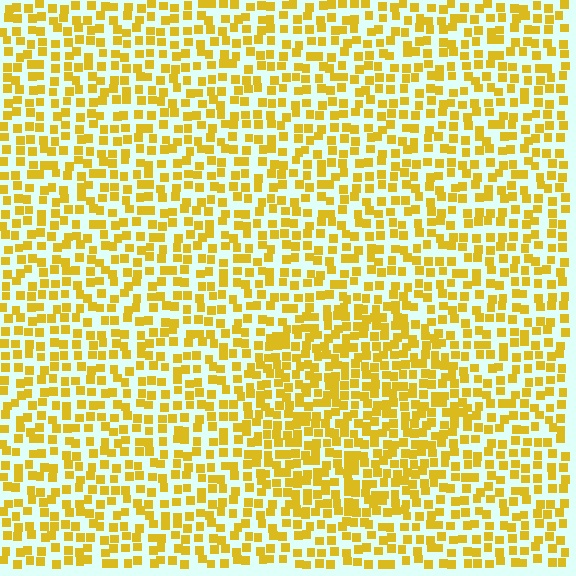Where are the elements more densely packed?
The elements are more densely packed inside the circle boundary.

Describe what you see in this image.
The image contains small yellow elements arranged at two different densities. A circle-shaped region is visible where the elements are more densely packed than the surrounding area.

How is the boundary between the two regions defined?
The boundary is defined by a change in element density (approximately 1.5x ratio). All elements are the same color, size, and shape.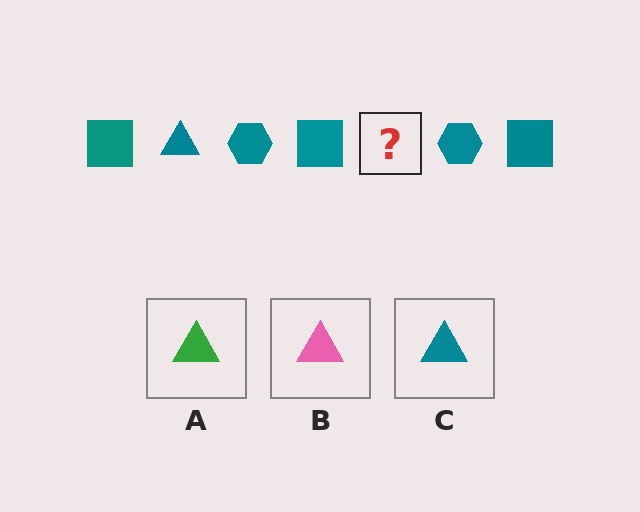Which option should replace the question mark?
Option C.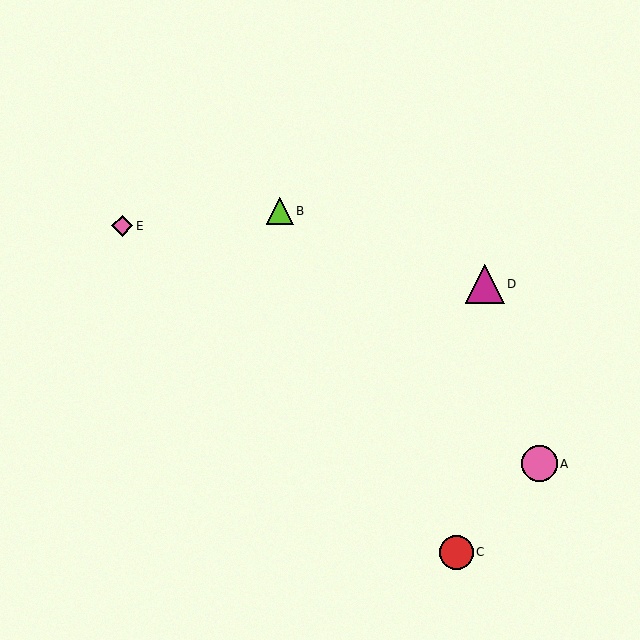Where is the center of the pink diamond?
The center of the pink diamond is at (122, 226).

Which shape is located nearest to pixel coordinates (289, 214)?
The lime triangle (labeled B) at (280, 211) is nearest to that location.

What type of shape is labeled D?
Shape D is a magenta triangle.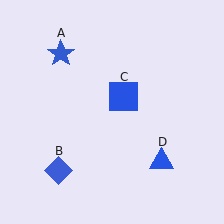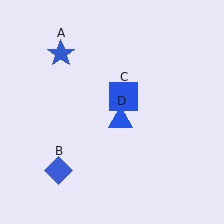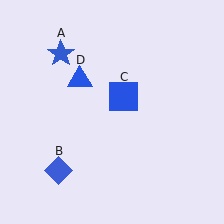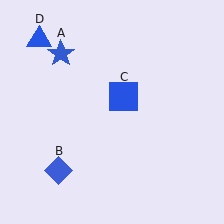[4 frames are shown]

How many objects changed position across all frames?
1 object changed position: blue triangle (object D).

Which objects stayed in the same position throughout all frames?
Blue star (object A) and blue diamond (object B) and blue square (object C) remained stationary.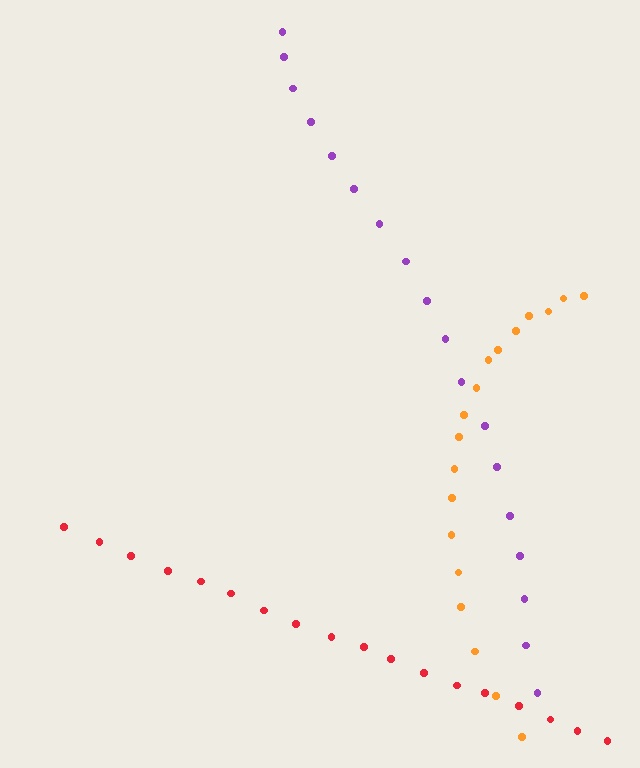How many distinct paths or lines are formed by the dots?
There are 3 distinct paths.